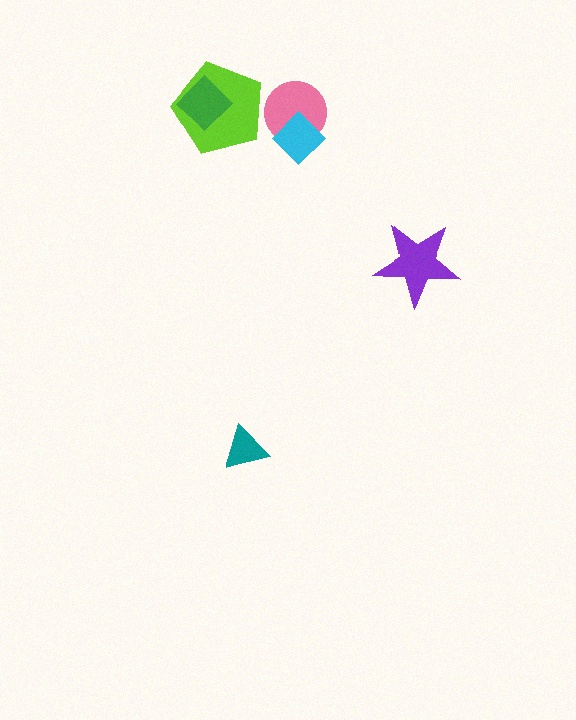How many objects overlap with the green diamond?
1 object overlaps with the green diamond.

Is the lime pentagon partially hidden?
Yes, it is partially covered by another shape.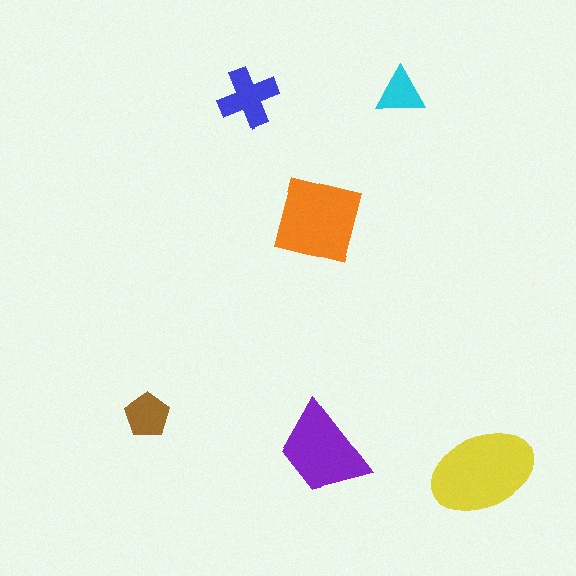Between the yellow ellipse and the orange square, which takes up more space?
The yellow ellipse.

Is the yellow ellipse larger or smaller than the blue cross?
Larger.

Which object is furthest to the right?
The yellow ellipse is rightmost.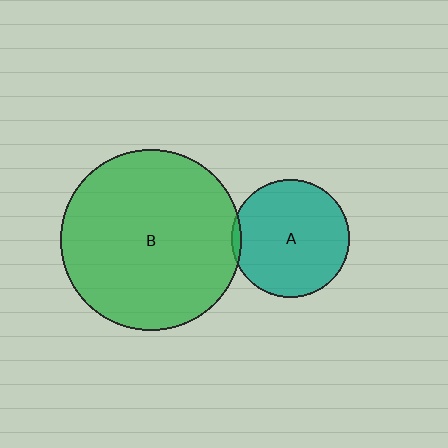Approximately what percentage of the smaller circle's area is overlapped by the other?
Approximately 5%.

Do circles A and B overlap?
Yes.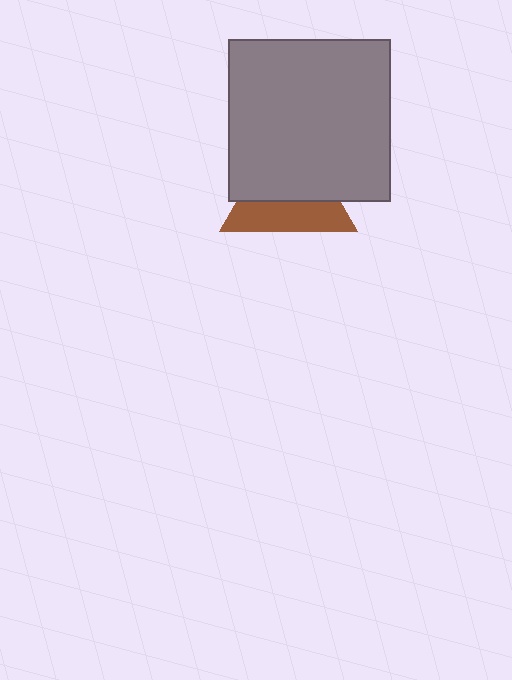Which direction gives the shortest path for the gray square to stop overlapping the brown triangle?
Moving up gives the shortest separation.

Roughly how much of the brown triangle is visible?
A small part of it is visible (roughly 44%).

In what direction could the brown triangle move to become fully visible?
The brown triangle could move down. That would shift it out from behind the gray square entirely.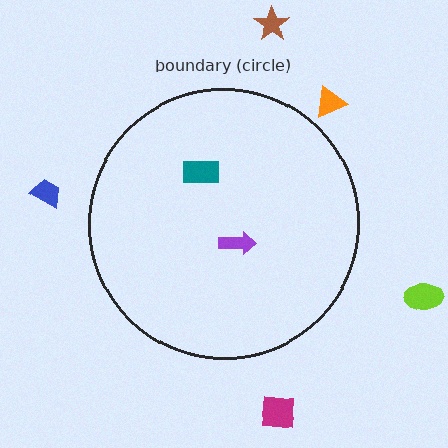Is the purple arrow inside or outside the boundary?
Inside.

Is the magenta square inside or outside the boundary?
Outside.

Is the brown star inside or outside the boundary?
Outside.